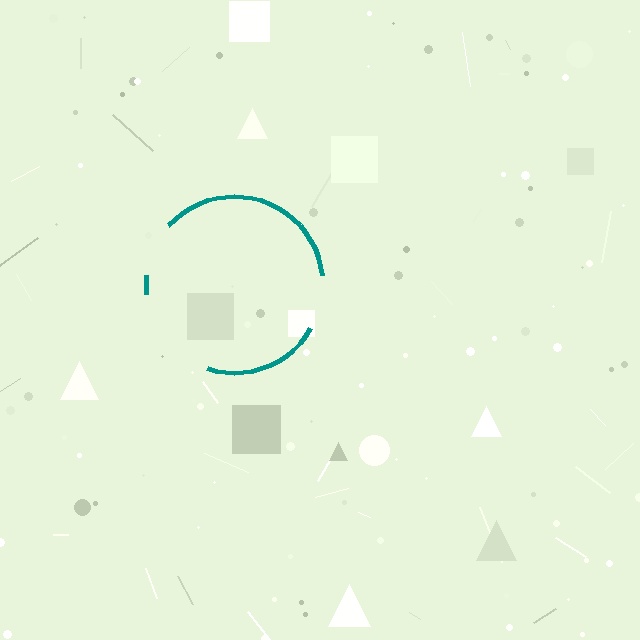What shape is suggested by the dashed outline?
The dashed outline suggests a circle.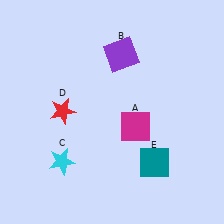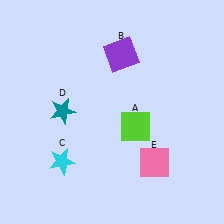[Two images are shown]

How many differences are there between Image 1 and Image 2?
There are 3 differences between the two images.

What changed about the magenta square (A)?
In Image 1, A is magenta. In Image 2, it changed to lime.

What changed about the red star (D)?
In Image 1, D is red. In Image 2, it changed to teal.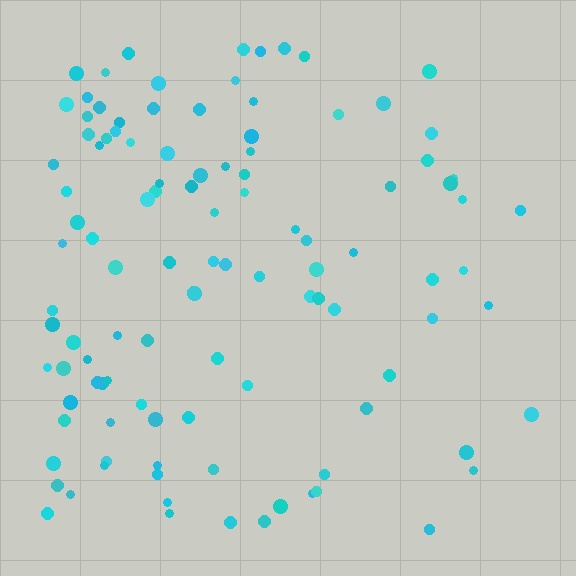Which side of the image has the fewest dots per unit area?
The right.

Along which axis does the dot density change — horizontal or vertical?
Horizontal.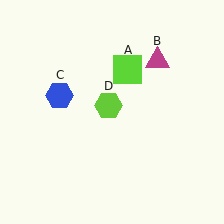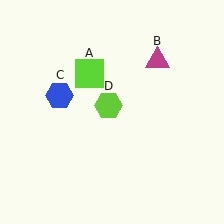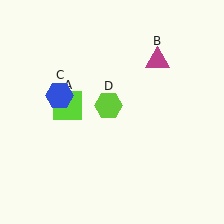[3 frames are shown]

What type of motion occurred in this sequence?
The lime square (object A) rotated counterclockwise around the center of the scene.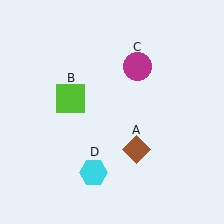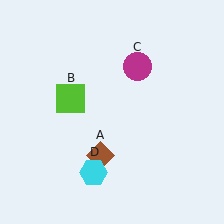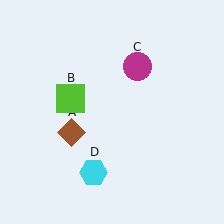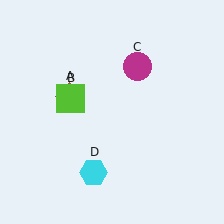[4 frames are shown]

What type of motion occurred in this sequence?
The brown diamond (object A) rotated clockwise around the center of the scene.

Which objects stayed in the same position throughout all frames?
Lime square (object B) and magenta circle (object C) and cyan hexagon (object D) remained stationary.